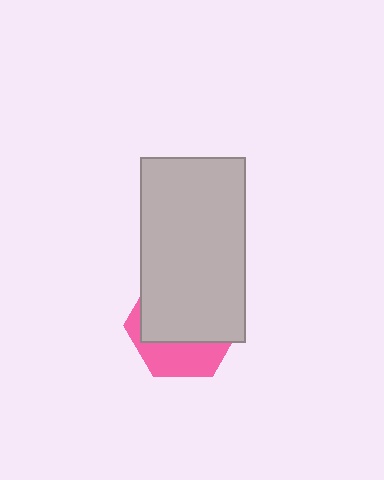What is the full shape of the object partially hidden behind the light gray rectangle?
The partially hidden object is a pink hexagon.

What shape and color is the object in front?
The object in front is a light gray rectangle.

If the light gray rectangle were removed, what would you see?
You would see the complete pink hexagon.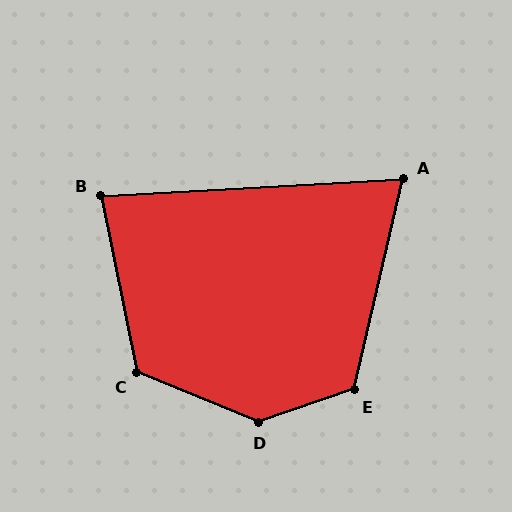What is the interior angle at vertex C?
Approximately 124 degrees (obtuse).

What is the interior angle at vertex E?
Approximately 122 degrees (obtuse).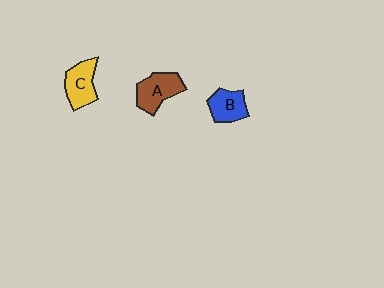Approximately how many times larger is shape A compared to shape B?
Approximately 1.2 times.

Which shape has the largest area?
Shape A (brown).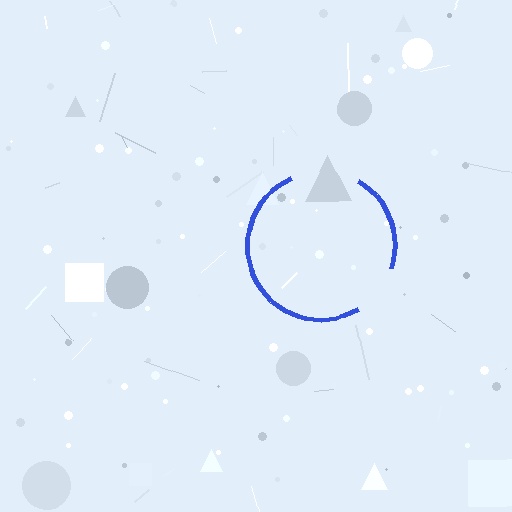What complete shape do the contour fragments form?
The contour fragments form a circle.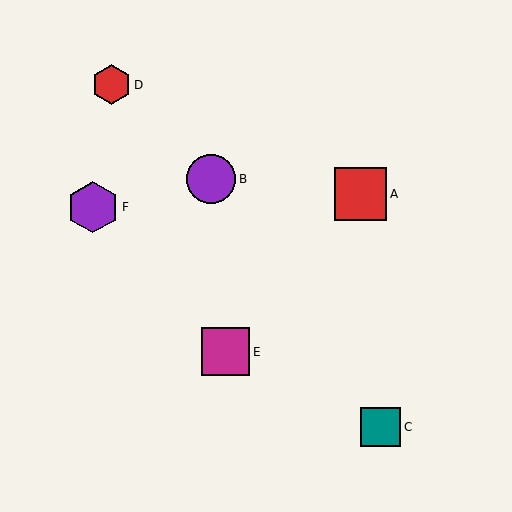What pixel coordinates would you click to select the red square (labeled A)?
Click at (361, 194) to select the red square A.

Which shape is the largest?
The red square (labeled A) is the largest.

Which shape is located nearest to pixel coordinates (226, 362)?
The magenta square (labeled E) at (226, 352) is nearest to that location.